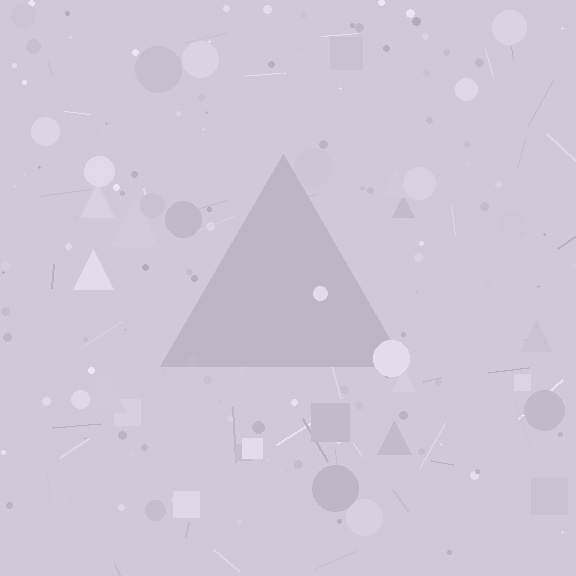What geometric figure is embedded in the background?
A triangle is embedded in the background.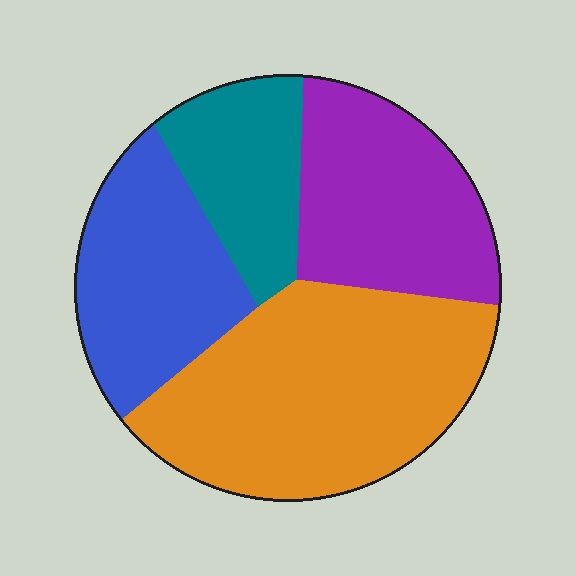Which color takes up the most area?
Orange, at roughly 40%.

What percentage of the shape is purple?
Purple takes up less than a quarter of the shape.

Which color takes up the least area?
Teal, at roughly 15%.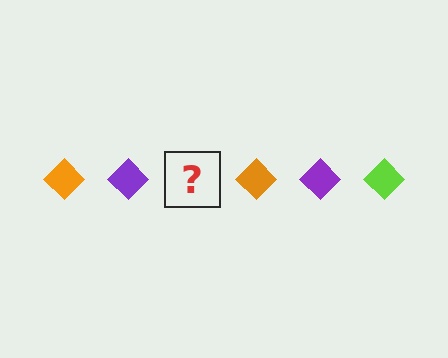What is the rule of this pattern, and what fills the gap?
The rule is that the pattern cycles through orange, purple, lime diamonds. The gap should be filled with a lime diamond.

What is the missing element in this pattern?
The missing element is a lime diamond.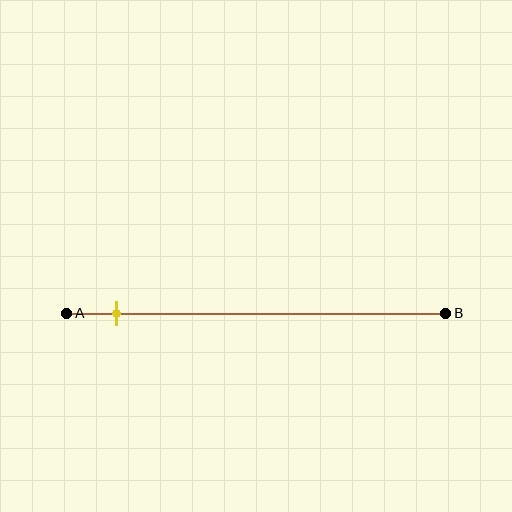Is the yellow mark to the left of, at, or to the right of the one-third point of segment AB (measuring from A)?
The yellow mark is to the left of the one-third point of segment AB.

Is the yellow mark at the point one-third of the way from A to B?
No, the mark is at about 15% from A, not at the 33% one-third point.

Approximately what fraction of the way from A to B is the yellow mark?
The yellow mark is approximately 15% of the way from A to B.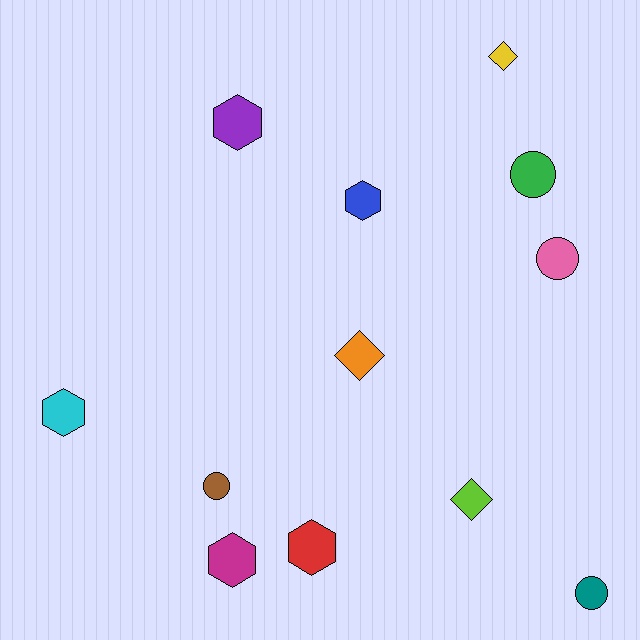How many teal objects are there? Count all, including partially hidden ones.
There is 1 teal object.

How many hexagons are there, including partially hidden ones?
There are 5 hexagons.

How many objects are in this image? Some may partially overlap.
There are 12 objects.